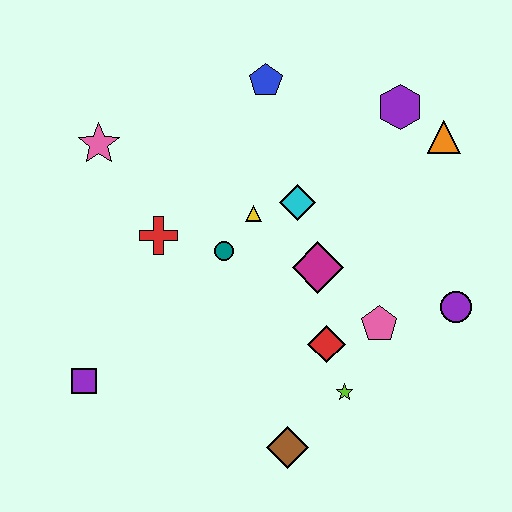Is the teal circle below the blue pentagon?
Yes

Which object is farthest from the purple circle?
The pink star is farthest from the purple circle.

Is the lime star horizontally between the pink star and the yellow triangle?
No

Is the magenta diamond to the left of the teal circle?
No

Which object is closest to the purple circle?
The pink pentagon is closest to the purple circle.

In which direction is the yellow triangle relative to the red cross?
The yellow triangle is to the right of the red cross.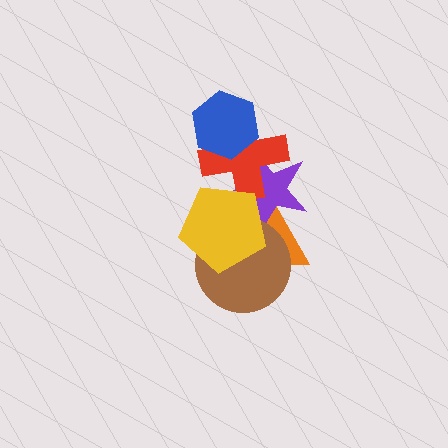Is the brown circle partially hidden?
Yes, it is partially covered by another shape.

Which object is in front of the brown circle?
The yellow pentagon is in front of the brown circle.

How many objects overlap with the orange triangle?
3 objects overlap with the orange triangle.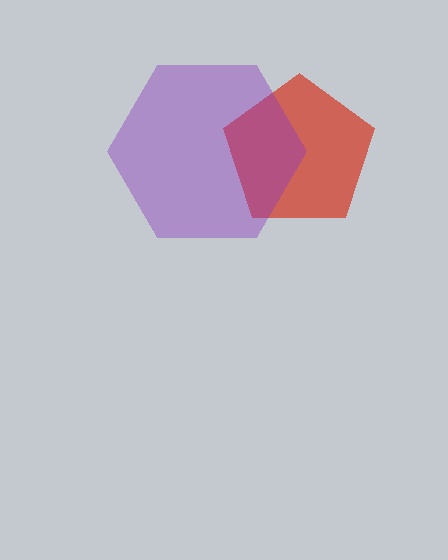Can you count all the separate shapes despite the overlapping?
Yes, there are 2 separate shapes.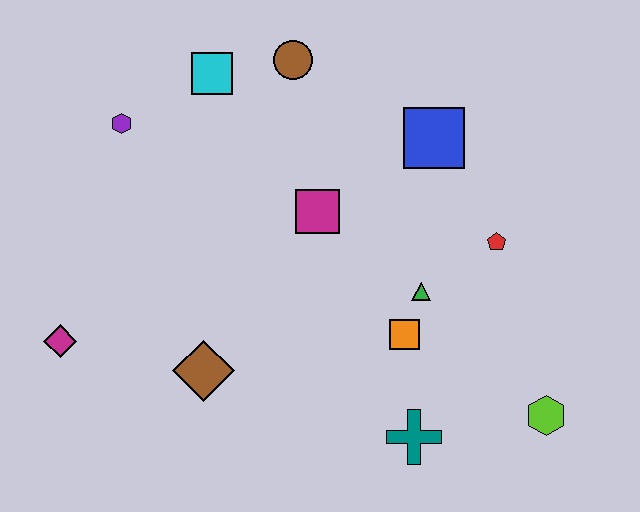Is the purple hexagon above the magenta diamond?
Yes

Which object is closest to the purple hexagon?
The cyan square is closest to the purple hexagon.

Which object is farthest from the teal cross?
The purple hexagon is farthest from the teal cross.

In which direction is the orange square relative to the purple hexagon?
The orange square is to the right of the purple hexagon.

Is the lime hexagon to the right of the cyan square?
Yes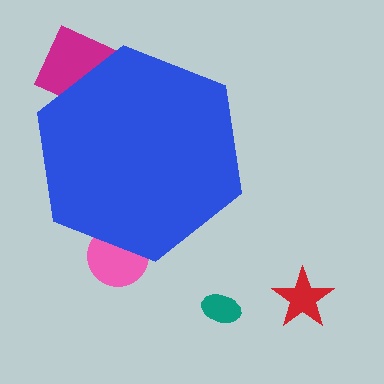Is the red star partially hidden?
No, the red star is fully visible.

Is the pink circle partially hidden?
Yes, the pink circle is partially hidden behind the blue hexagon.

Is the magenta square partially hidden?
Yes, the magenta square is partially hidden behind the blue hexagon.